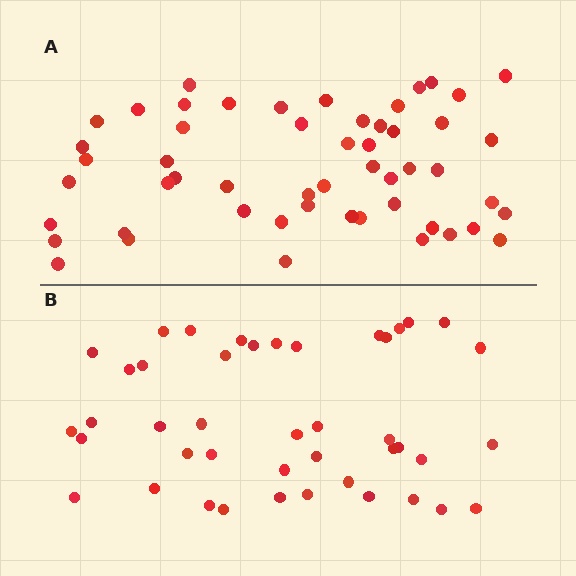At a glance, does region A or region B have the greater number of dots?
Region A (the top region) has more dots.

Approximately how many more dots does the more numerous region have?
Region A has roughly 10 or so more dots than region B.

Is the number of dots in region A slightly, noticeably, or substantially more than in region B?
Region A has only slightly more — the two regions are fairly close. The ratio is roughly 1.2 to 1.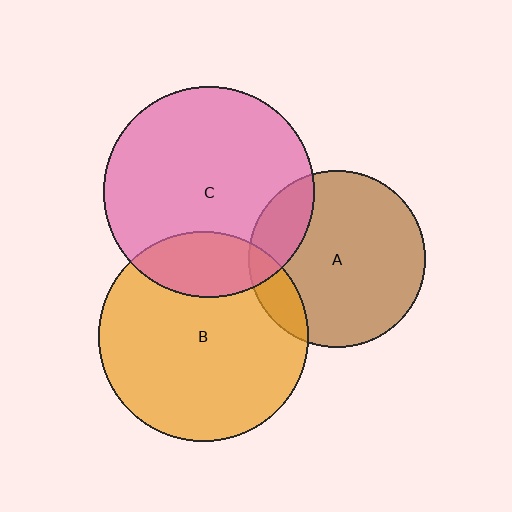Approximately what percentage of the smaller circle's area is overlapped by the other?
Approximately 20%.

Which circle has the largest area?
Circle C (pink).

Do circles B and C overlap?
Yes.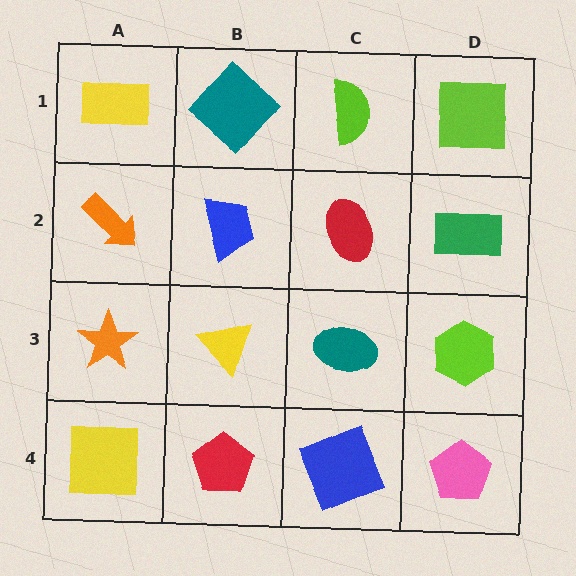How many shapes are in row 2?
4 shapes.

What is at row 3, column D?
A lime hexagon.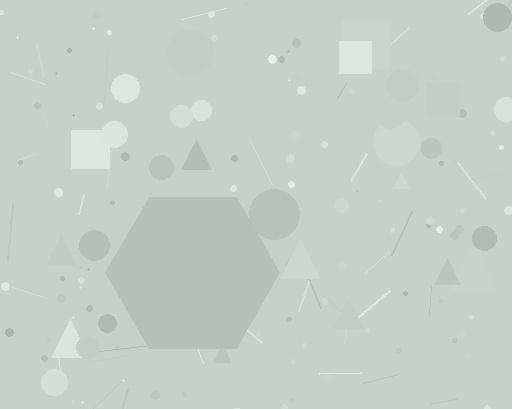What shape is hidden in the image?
A hexagon is hidden in the image.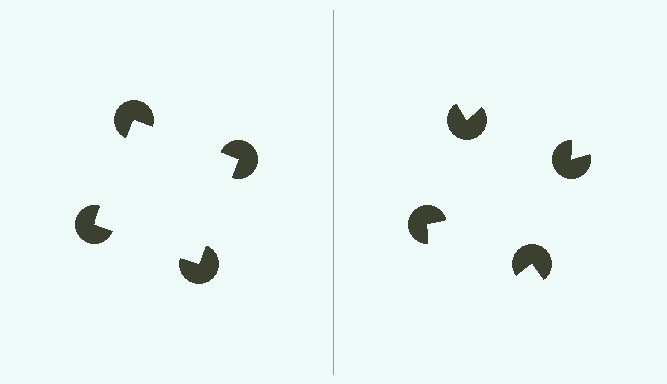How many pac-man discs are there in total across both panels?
8 — 4 on each side.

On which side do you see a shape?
An illusory square appears on the left side. On the right side the wedge cuts are rotated, so no coherent shape forms.